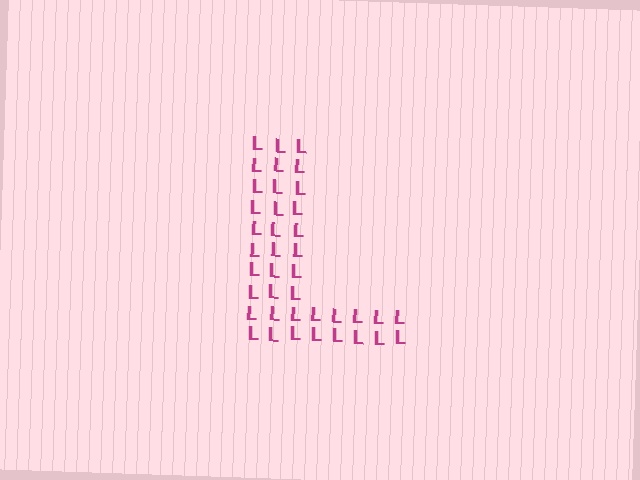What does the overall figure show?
The overall figure shows the letter L.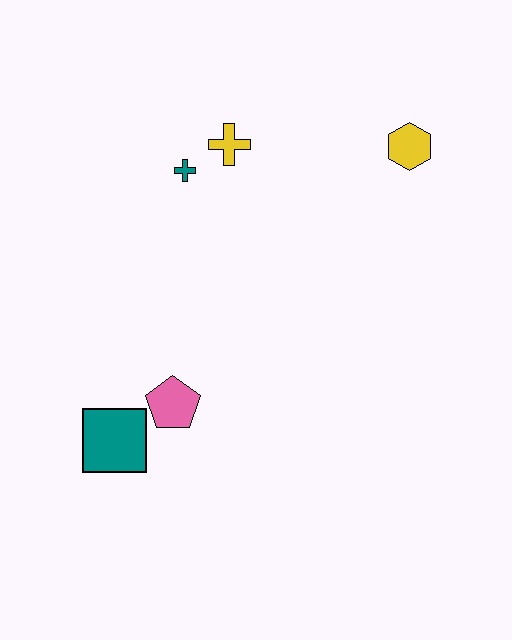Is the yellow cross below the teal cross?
No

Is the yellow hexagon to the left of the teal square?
No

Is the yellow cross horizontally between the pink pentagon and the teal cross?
No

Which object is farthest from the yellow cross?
The teal square is farthest from the yellow cross.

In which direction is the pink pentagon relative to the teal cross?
The pink pentagon is below the teal cross.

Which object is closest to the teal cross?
The yellow cross is closest to the teal cross.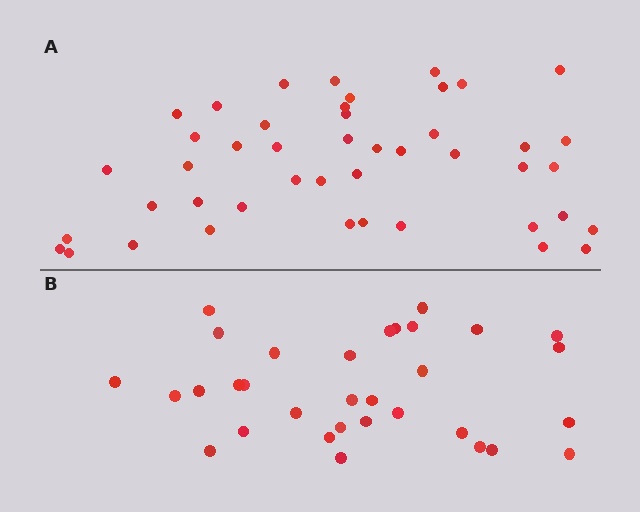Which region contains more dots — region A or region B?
Region A (the top region) has more dots.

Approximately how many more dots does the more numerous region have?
Region A has approximately 15 more dots than region B.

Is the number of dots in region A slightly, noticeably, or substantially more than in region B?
Region A has noticeably more, but not dramatically so. The ratio is roughly 1.4 to 1.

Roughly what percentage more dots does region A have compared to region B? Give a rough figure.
About 40% more.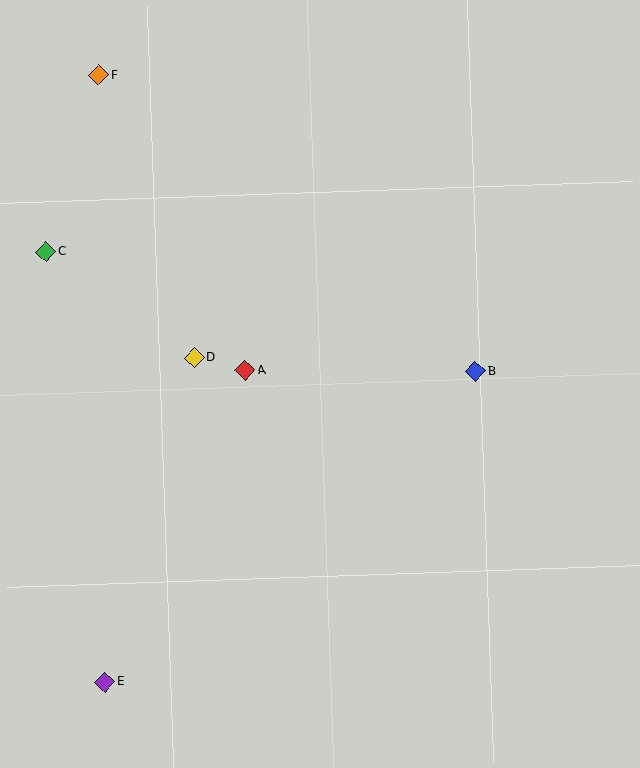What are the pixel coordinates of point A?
Point A is at (245, 371).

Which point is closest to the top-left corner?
Point F is closest to the top-left corner.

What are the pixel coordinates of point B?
Point B is at (475, 371).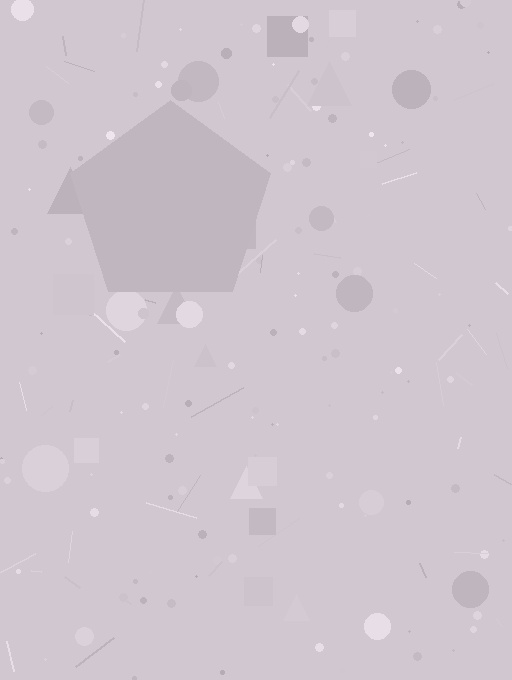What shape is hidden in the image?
A pentagon is hidden in the image.